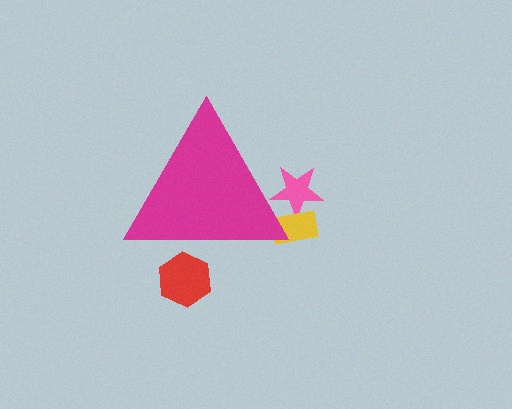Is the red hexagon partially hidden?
Yes, the red hexagon is partially hidden behind the magenta triangle.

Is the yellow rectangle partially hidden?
Yes, the yellow rectangle is partially hidden behind the magenta triangle.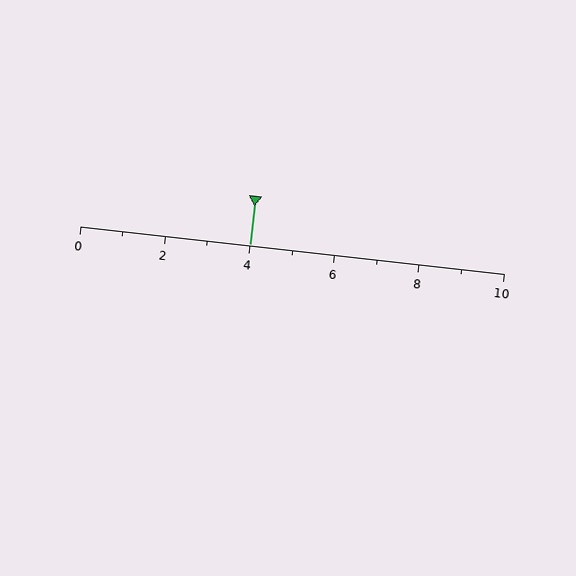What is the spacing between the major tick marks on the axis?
The major ticks are spaced 2 apart.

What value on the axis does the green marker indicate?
The marker indicates approximately 4.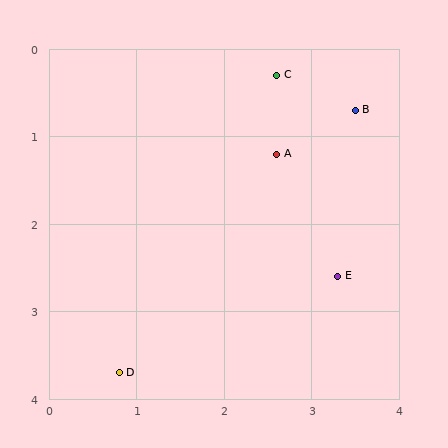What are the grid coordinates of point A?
Point A is at approximately (2.6, 1.2).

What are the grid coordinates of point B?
Point B is at approximately (3.5, 0.7).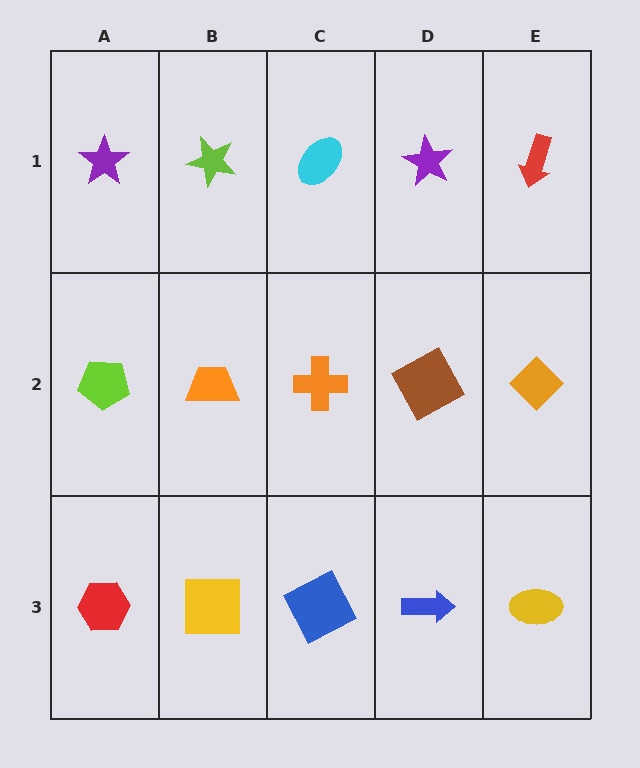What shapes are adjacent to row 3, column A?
A lime pentagon (row 2, column A), a yellow square (row 3, column B).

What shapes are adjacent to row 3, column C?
An orange cross (row 2, column C), a yellow square (row 3, column B), a blue arrow (row 3, column D).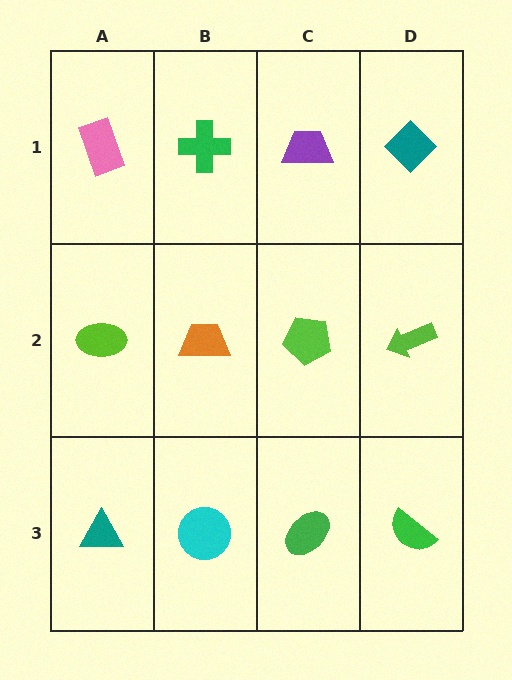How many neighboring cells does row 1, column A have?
2.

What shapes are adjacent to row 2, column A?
A pink rectangle (row 1, column A), a teal triangle (row 3, column A), an orange trapezoid (row 2, column B).